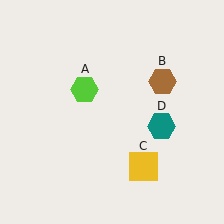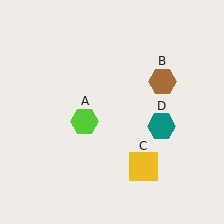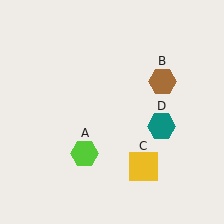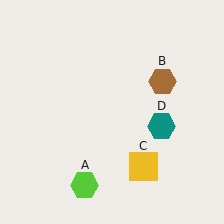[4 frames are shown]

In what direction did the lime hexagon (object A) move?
The lime hexagon (object A) moved down.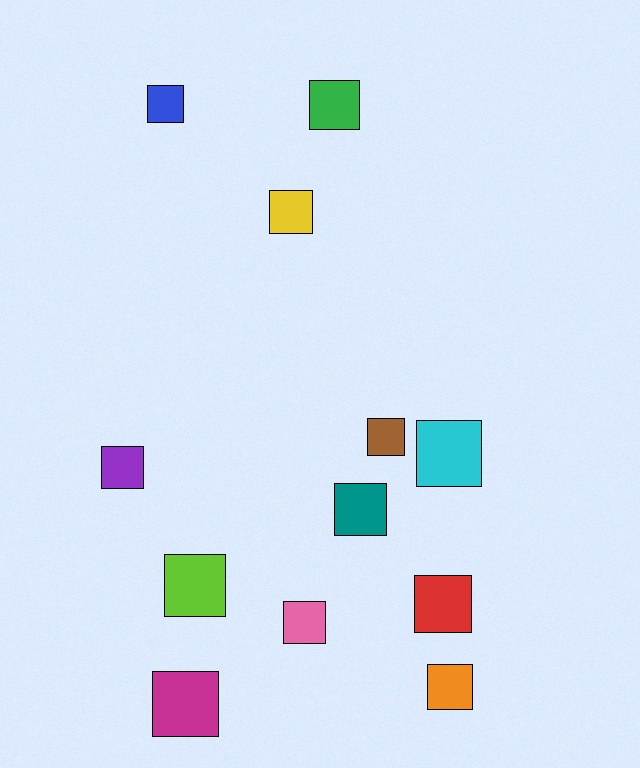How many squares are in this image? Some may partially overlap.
There are 12 squares.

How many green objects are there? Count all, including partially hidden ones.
There is 1 green object.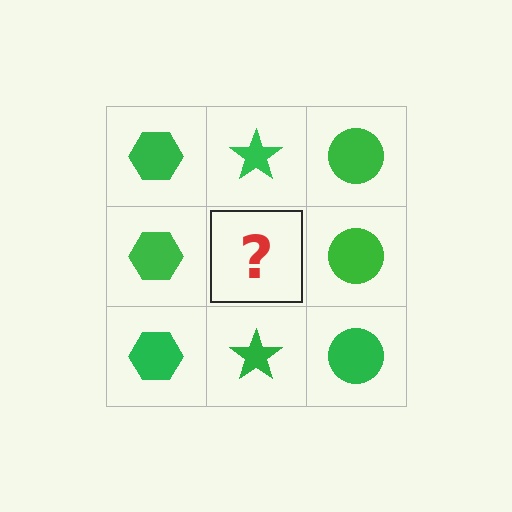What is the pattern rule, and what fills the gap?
The rule is that each column has a consistent shape. The gap should be filled with a green star.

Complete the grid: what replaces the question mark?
The question mark should be replaced with a green star.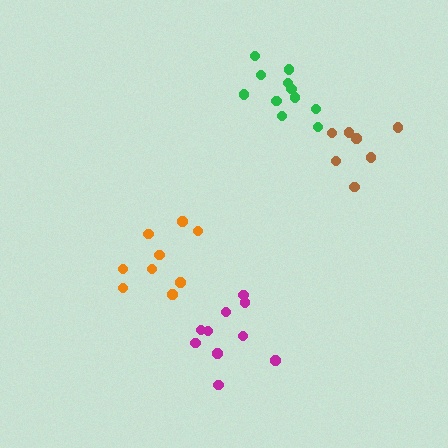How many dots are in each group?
Group 1: 7 dots, Group 2: 9 dots, Group 3: 10 dots, Group 4: 11 dots (37 total).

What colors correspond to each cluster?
The clusters are colored: brown, orange, magenta, green.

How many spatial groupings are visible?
There are 4 spatial groupings.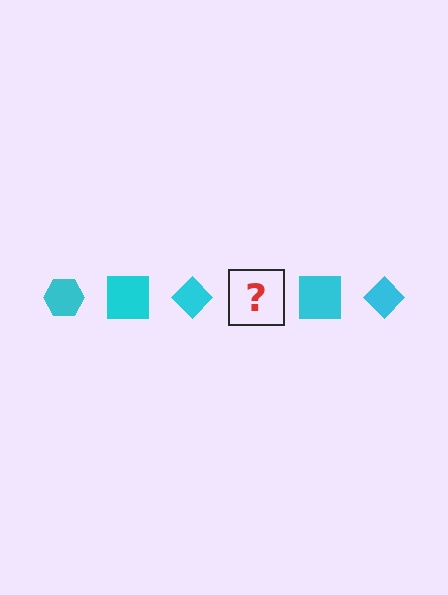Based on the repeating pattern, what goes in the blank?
The blank should be a cyan hexagon.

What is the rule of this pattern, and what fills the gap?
The rule is that the pattern cycles through hexagon, square, diamond shapes in cyan. The gap should be filled with a cyan hexagon.